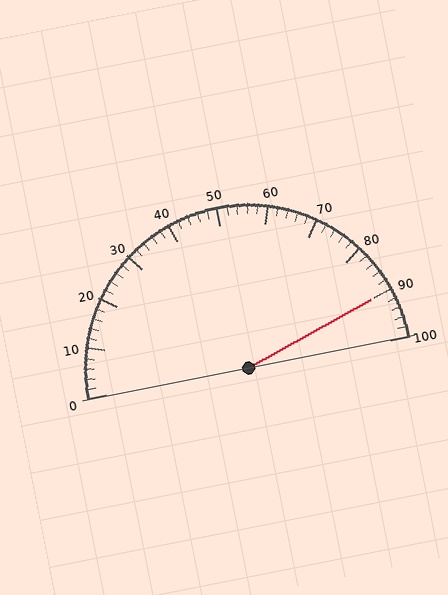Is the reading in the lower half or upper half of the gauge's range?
The reading is in the upper half of the range (0 to 100).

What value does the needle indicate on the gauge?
The needle indicates approximately 90.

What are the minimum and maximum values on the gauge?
The gauge ranges from 0 to 100.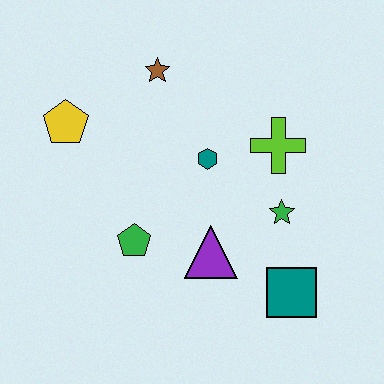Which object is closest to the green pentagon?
The purple triangle is closest to the green pentagon.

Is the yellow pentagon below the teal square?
No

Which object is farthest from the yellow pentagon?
The teal square is farthest from the yellow pentagon.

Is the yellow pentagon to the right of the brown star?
No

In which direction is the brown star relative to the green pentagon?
The brown star is above the green pentagon.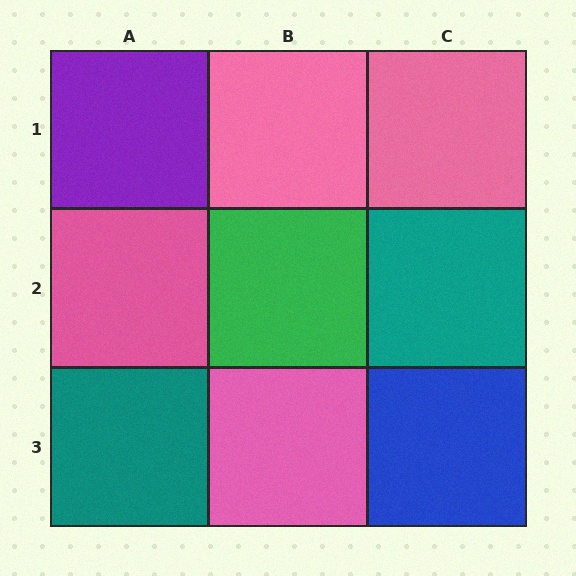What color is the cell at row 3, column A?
Teal.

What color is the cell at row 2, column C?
Teal.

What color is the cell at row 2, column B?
Green.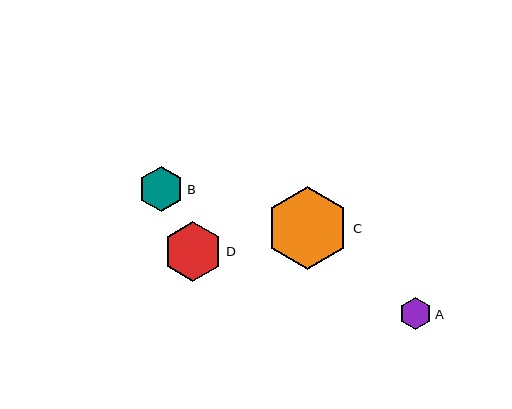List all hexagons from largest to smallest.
From largest to smallest: C, D, B, A.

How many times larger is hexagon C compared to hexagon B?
Hexagon C is approximately 1.8 times the size of hexagon B.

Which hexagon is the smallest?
Hexagon A is the smallest with a size of approximately 32 pixels.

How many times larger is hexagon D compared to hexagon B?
Hexagon D is approximately 1.3 times the size of hexagon B.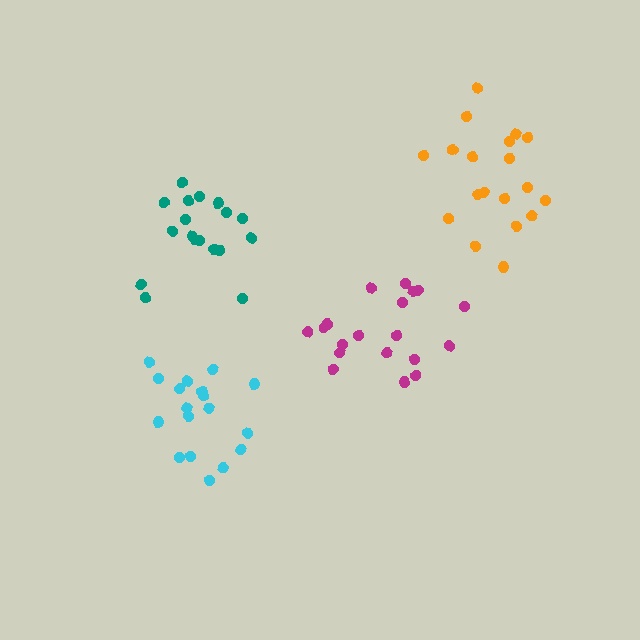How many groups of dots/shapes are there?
There are 4 groups.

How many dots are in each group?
Group 1: 18 dots, Group 2: 18 dots, Group 3: 19 dots, Group 4: 19 dots (74 total).